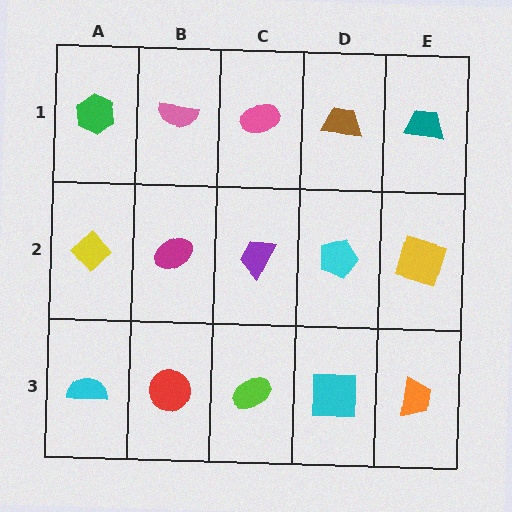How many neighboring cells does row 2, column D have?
4.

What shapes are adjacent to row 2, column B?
A pink semicircle (row 1, column B), a red circle (row 3, column B), a yellow diamond (row 2, column A), a purple trapezoid (row 2, column C).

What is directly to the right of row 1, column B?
A pink ellipse.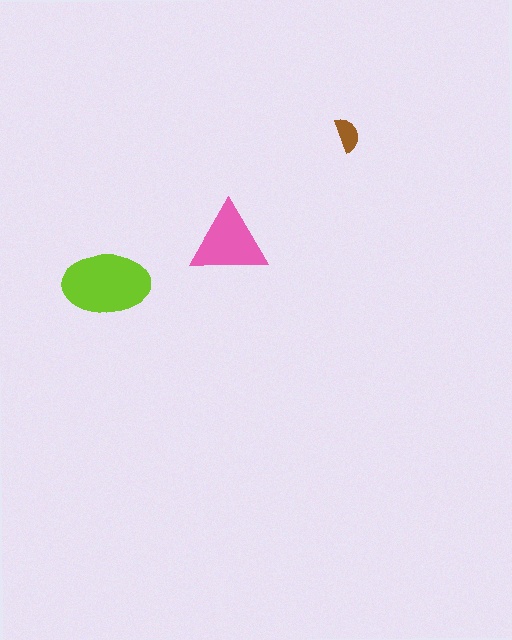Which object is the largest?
The lime ellipse.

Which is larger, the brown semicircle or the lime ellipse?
The lime ellipse.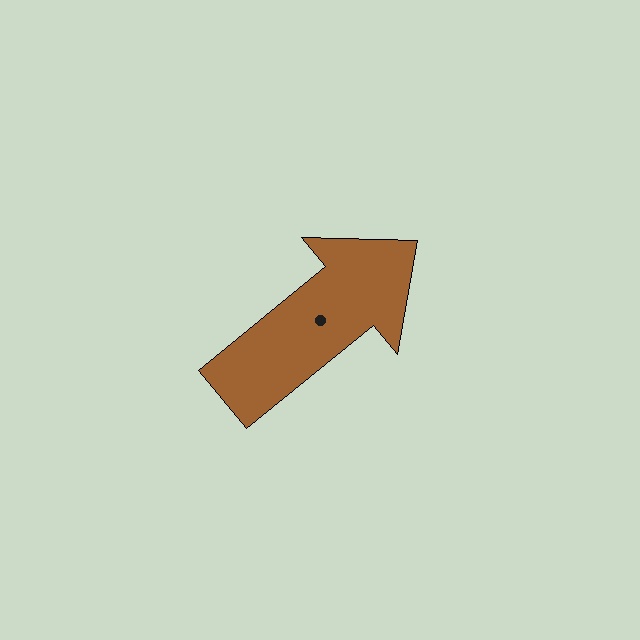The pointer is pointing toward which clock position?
Roughly 2 o'clock.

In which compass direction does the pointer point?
Northeast.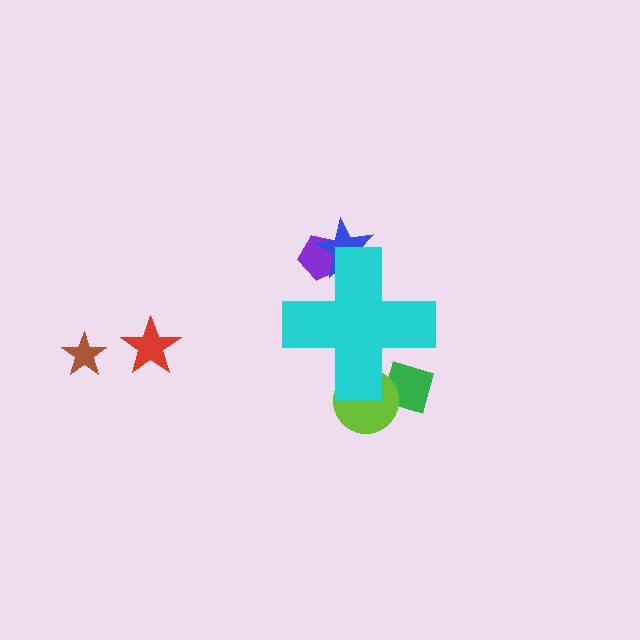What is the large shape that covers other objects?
A cyan cross.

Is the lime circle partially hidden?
Yes, the lime circle is partially hidden behind the cyan cross.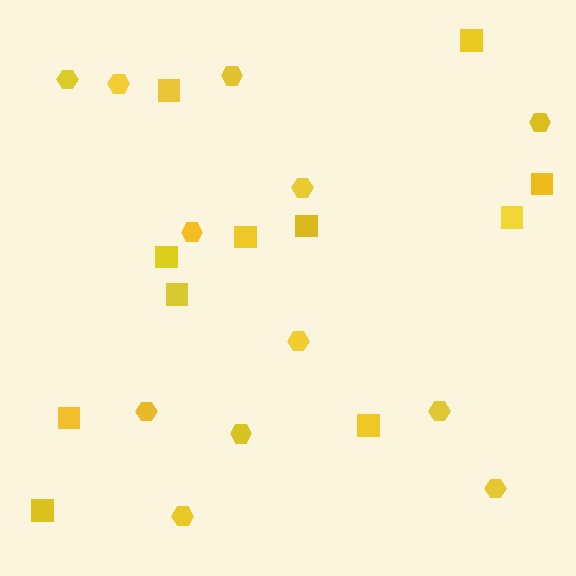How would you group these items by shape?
There are 2 groups: one group of squares (11) and one group of hexagons (12).